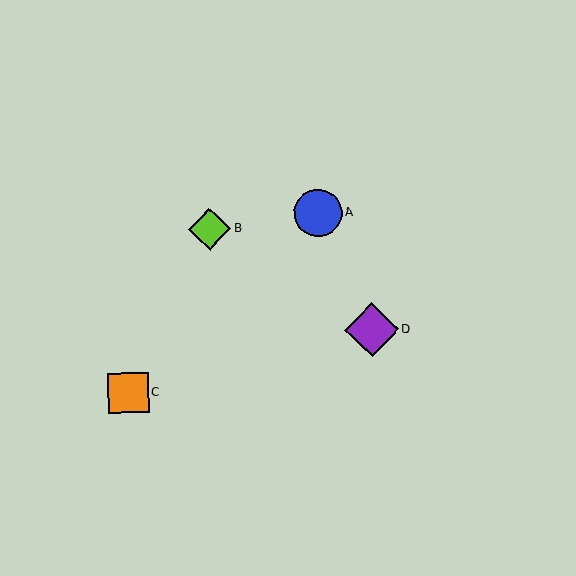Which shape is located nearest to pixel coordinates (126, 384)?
The orange square (labeled C) at (128, 393) is nearest to that location.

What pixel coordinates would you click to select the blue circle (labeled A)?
Click at (318, 213) to select the blue circle A.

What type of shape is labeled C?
Shape C is an orange square.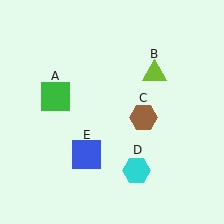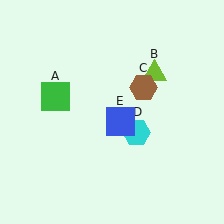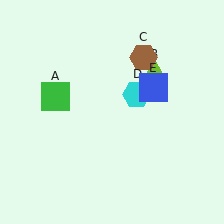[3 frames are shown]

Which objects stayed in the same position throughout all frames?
Green square (object A) and lime triangle (object B) remained stationary.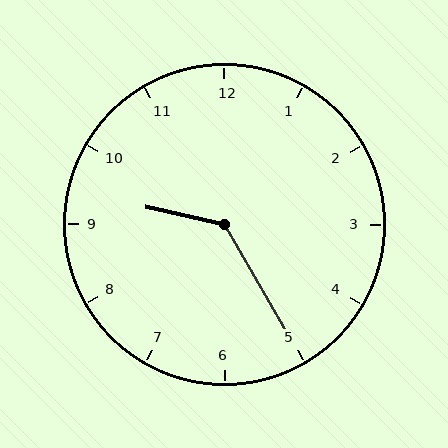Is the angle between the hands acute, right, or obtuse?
It is obtuse.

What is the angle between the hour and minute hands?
Approximately 132 degrees.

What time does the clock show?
9:25.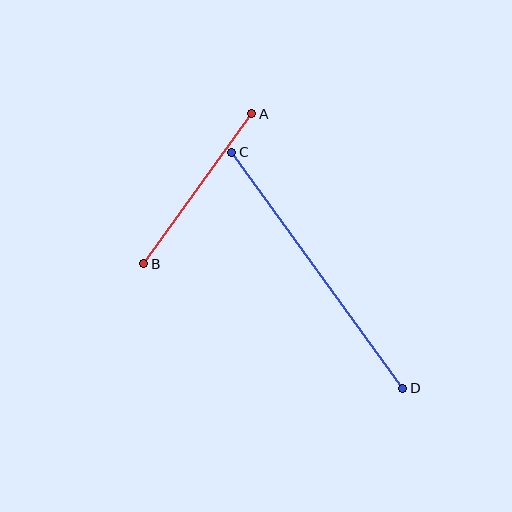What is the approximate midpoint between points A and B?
The midpoint is at approximately (198, 189) pixels.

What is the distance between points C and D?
The distance is approximately 292 pixels.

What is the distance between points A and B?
The distance is approximately 185 pixels.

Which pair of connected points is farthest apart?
Points C and D are farthest apart.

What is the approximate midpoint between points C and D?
The midpoint is at approximately (317, 270) pixels.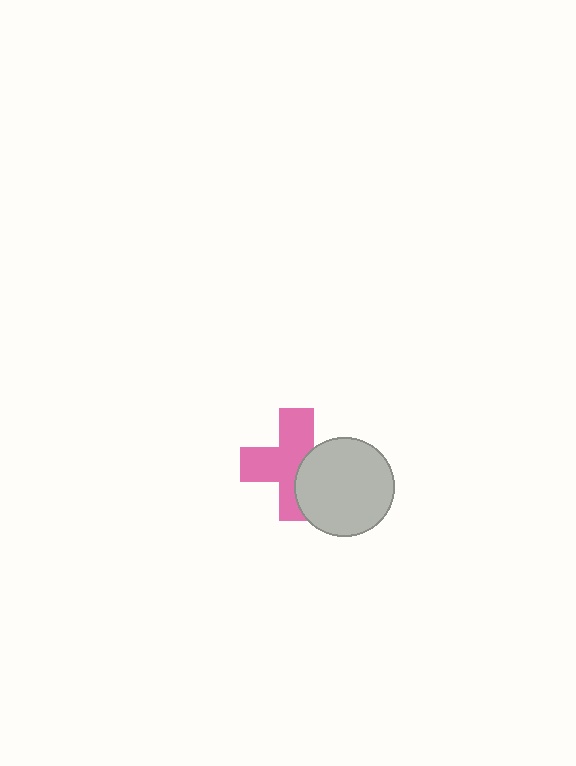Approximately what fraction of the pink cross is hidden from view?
Roughly 37% of the pink cross is hidden behind the light gray circle.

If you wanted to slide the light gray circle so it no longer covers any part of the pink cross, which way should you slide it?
Slide it right — that is the most direct way to separate the two shapes.